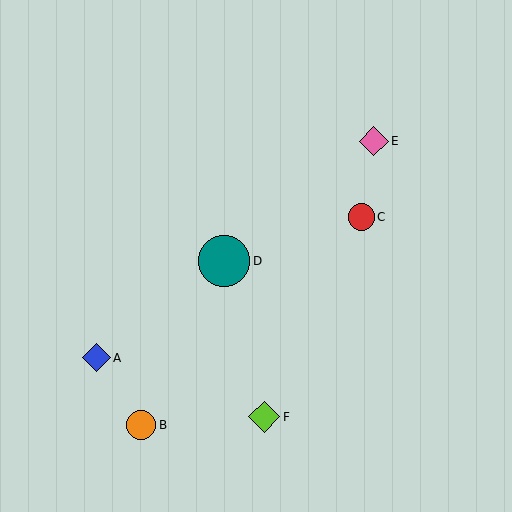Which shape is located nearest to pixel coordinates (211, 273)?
The teal circle (labeled D) at (224, 261) is nearest to that location.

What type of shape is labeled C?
Shape C is a red circle.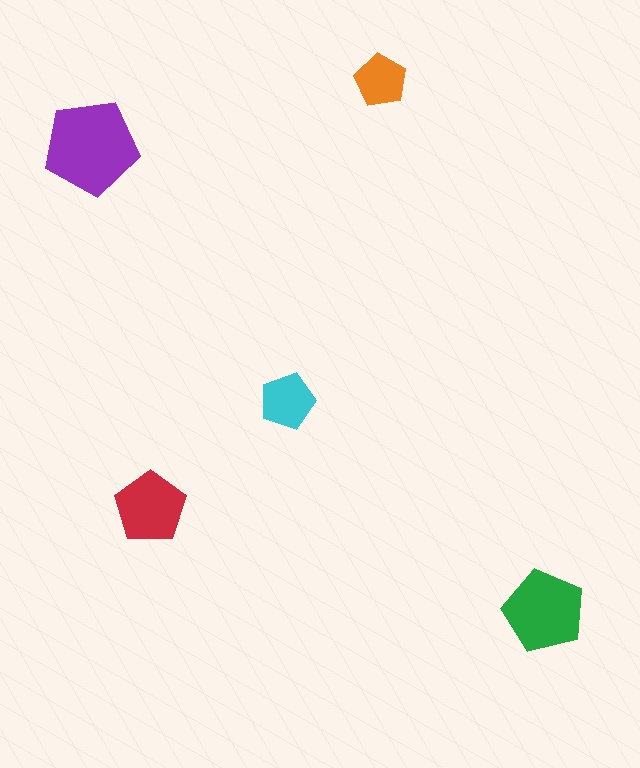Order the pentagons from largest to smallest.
the purple one, the green one, the red one, the cyan one, the orange one.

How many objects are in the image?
There are 5 objects in the image.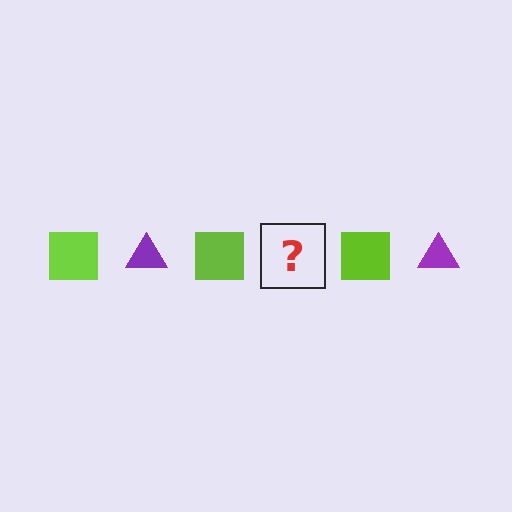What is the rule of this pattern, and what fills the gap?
The rule is that the pattern alternates between lime square and purple triangle. The gap should be filled with a purple triangle.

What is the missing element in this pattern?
The missing element is a purple triangle.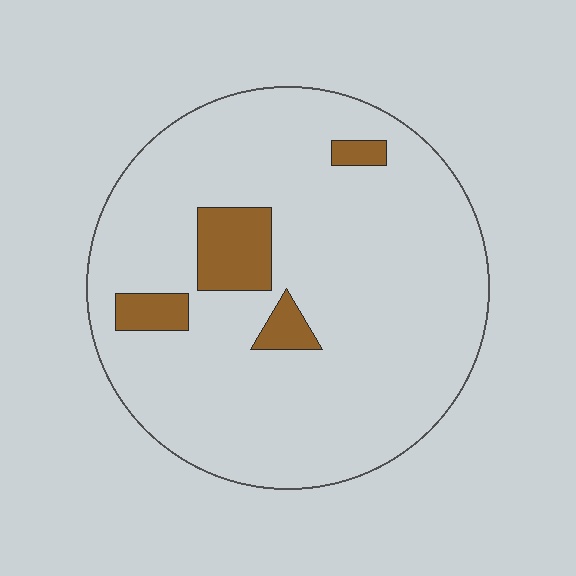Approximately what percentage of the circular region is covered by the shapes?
Approximately 10%.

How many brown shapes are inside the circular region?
4.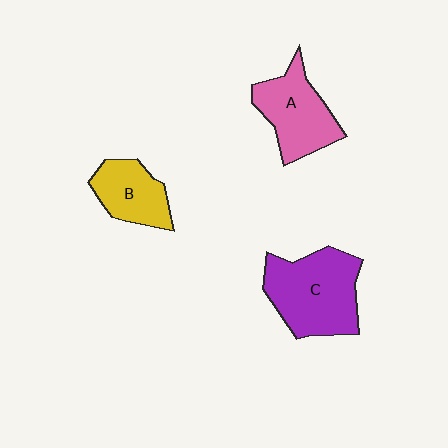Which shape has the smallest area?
Shape B (yellow).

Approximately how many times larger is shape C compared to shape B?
Approximately 1.7 times.